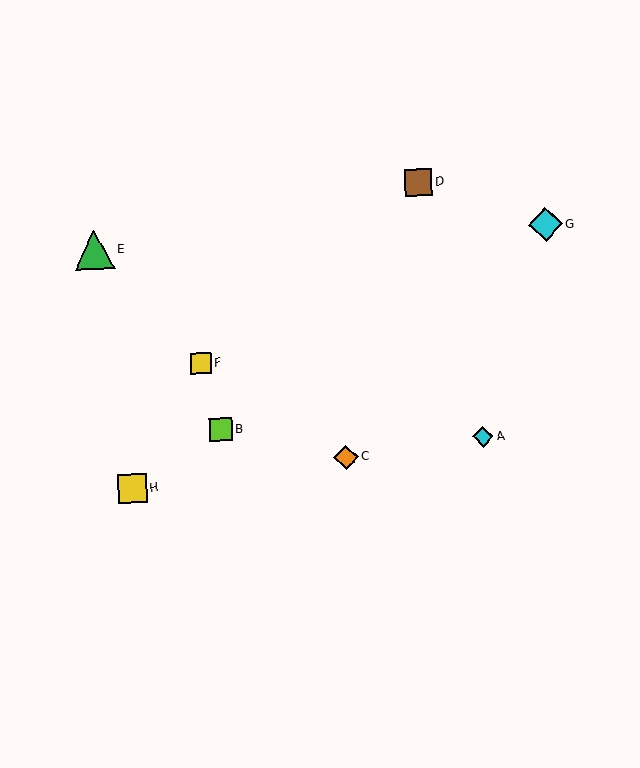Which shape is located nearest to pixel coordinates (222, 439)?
The lime square (labeled B) at (221, 430) is nearest to that location.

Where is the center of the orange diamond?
The center of the orange diamond is at (346, 457).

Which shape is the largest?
The green triangle (labeled E) is the largest.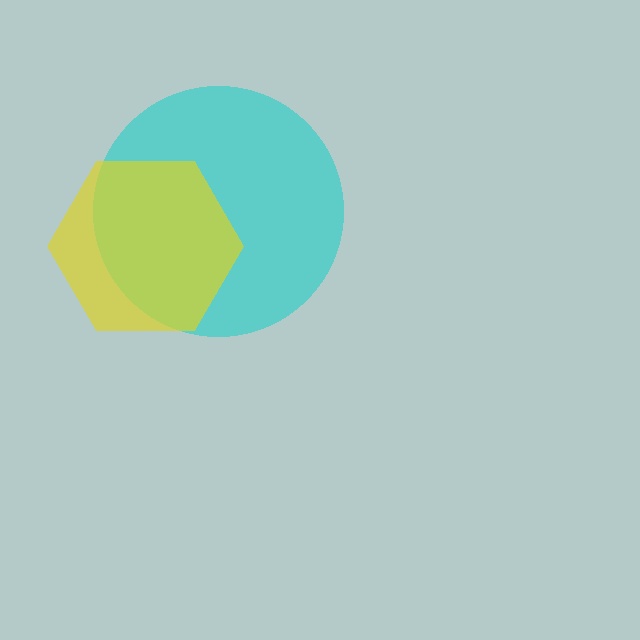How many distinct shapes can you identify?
There are 2 distinct shapes: a cyan circle, a yellow hexagon.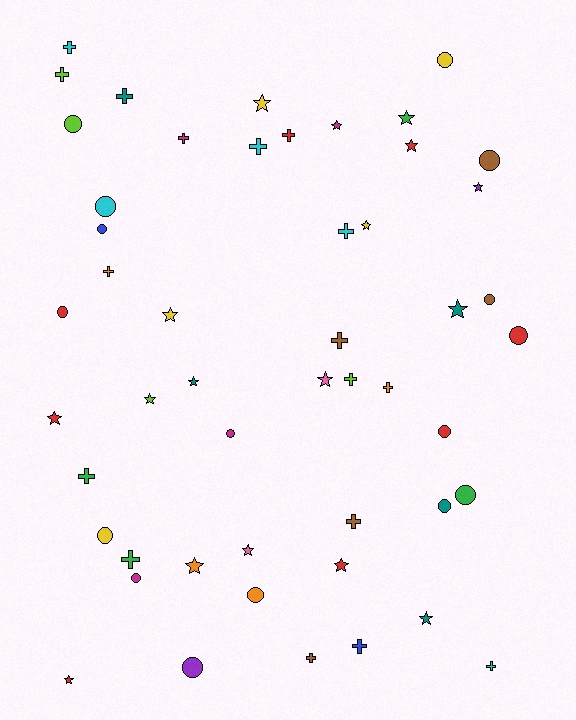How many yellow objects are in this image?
There are 5 yellow objects.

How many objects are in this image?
There are 50 objects.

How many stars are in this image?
There are 17 stars.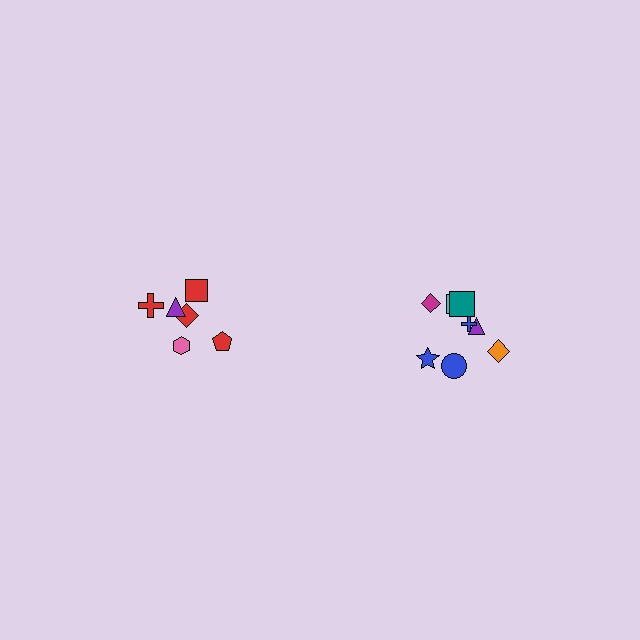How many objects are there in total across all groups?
There are 14 objects.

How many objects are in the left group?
There are 6 objects.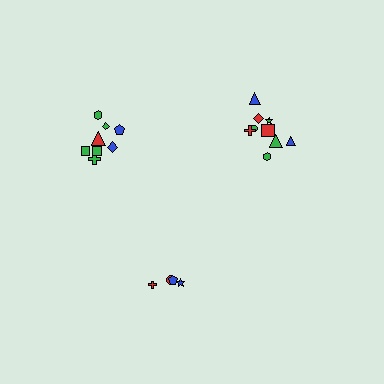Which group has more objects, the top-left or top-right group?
The top-right group.